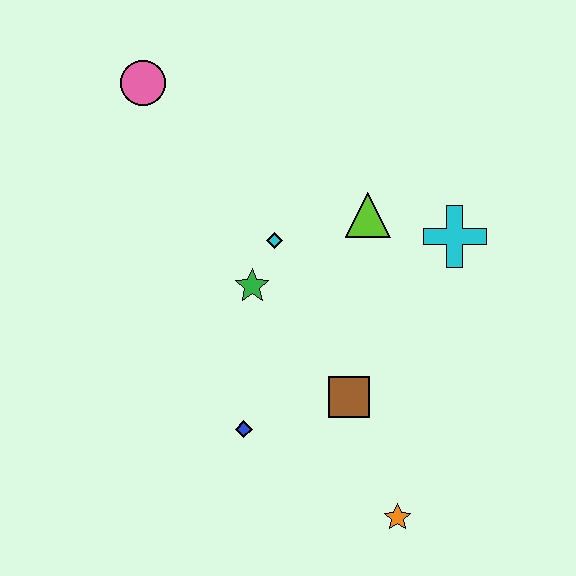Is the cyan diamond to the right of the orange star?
No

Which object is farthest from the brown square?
The pink circle is farthest from the brown square.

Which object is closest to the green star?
The cyan diamond is closest to the green star.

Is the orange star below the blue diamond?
Yes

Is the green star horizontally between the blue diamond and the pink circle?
No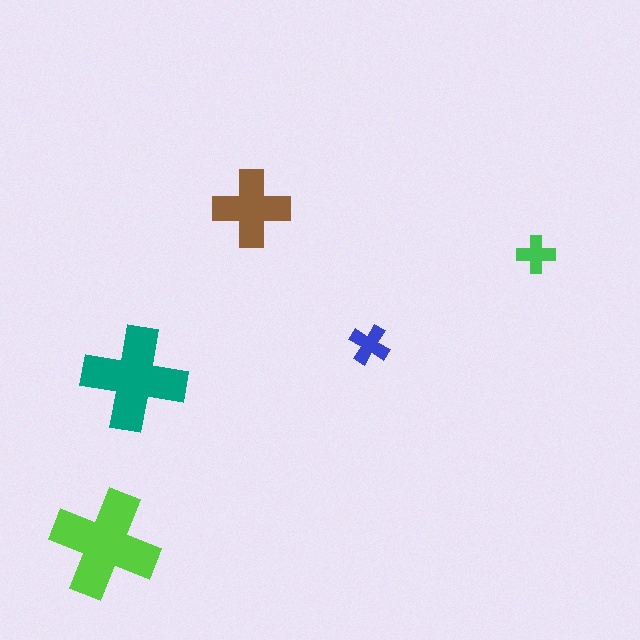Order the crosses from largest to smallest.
the lime one, the teal one, the brown one, the blue one, the green one.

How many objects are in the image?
There are 5 objects in the image.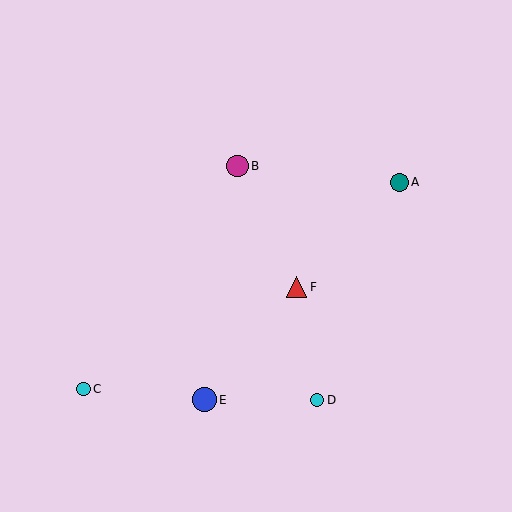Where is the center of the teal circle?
The center of the teal circle is at (399, 182).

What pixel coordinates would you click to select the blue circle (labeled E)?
Click at (205, 400) to select the blue circle E.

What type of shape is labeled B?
Shape B is a magenta circle.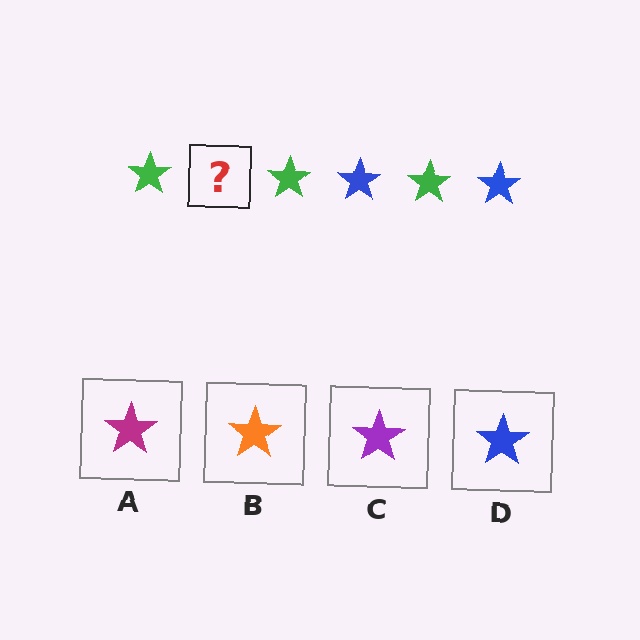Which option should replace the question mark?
Option D.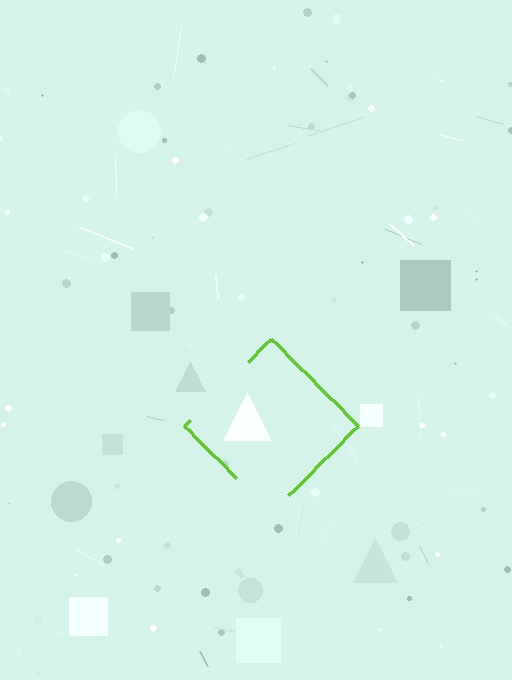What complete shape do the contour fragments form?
The contour fragments form a diamond.